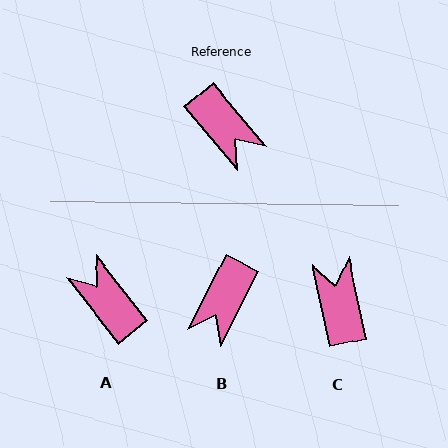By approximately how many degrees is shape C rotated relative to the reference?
Approximately 152 degrees counter-clockwise.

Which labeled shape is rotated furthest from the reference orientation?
A, about 178 degrees away.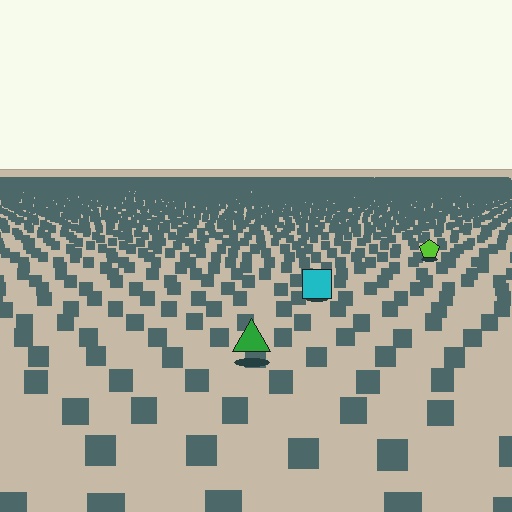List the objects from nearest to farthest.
From nearest to farthest: the green triangle, the cyan square, the lime pentagon.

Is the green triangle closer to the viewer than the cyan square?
Yes. The green triangle is closer — you can tell from the texture gradient: the ground texture is coarser near it.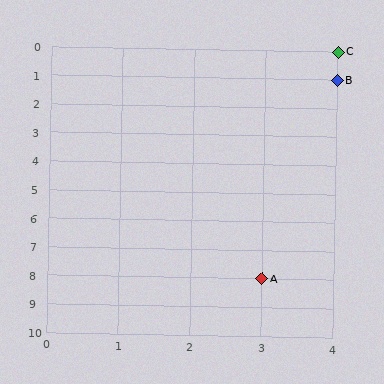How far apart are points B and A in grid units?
Points B and A are 1 column and 7 rows apart (about 7.1 grid units diagonally).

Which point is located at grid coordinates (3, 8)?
Point A is at (3, 8).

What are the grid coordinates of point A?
Point A is at grid coordinates (3, 8).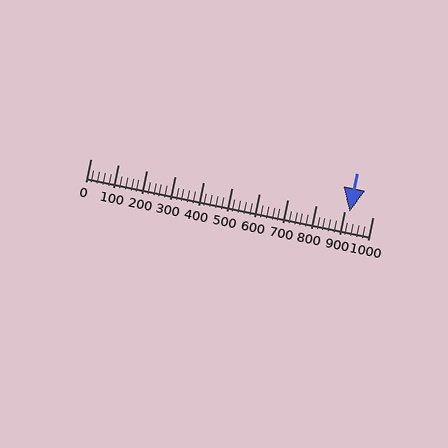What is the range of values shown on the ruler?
The ruler shows values from 0 to 1000.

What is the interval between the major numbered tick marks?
The major tick marks are spaced 100 units apart.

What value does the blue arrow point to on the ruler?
The blue arrow points to approximately 920.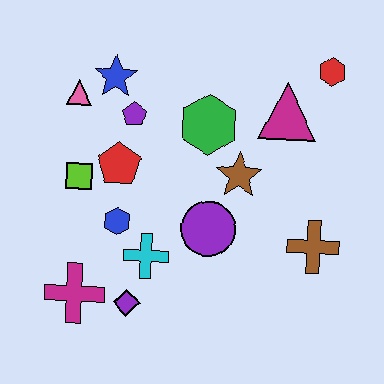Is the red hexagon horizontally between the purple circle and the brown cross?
No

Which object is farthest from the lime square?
The red hexagon is farthest from the lime square.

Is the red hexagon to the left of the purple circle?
No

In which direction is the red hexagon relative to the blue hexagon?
The red hexagon is to the right of the blue hexagon.